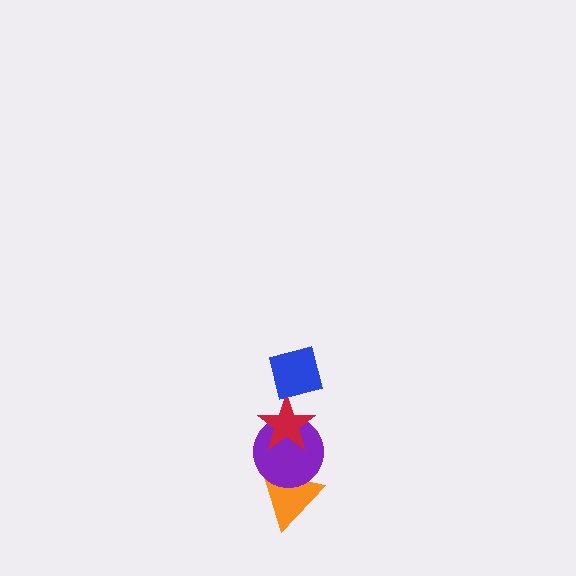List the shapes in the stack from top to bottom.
From top to bottom: the blue square, the red star, the purple circle, the orange triangle.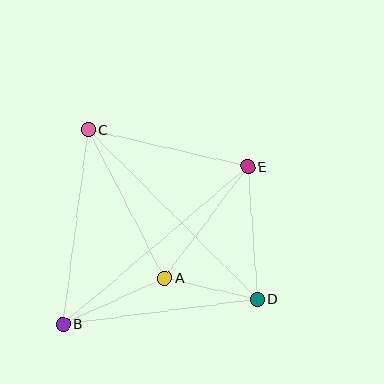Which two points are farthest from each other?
Points B and E are farthest from each other.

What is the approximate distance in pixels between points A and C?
The distance between A and C is approximately 167 pixels.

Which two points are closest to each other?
Points A and D are closest to each other.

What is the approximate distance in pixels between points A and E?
The distance between A and E is approximately 139 pixels.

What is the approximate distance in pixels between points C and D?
The distance between C and D is approximately 240 pixels.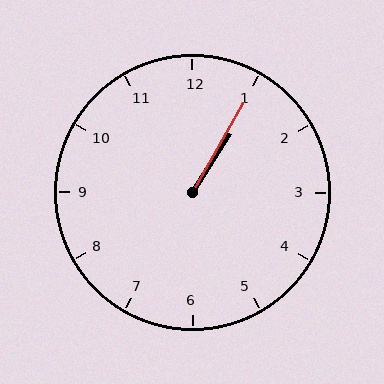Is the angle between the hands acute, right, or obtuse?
It is acute.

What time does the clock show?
1:05.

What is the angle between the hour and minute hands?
Approximately 2 degrees.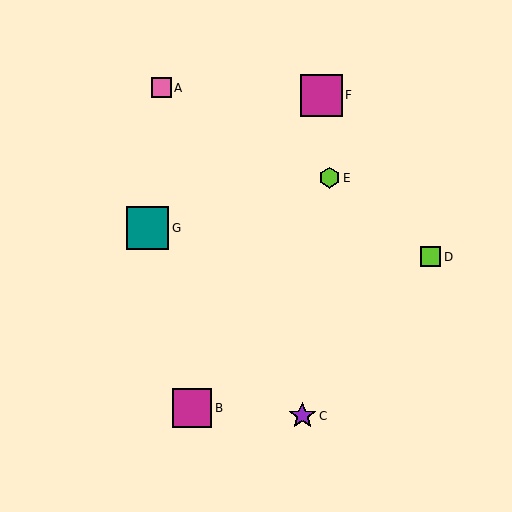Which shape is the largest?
The teal square (labeled G) is the largest.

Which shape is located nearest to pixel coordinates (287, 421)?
The purple star (labeled C) at (302, 416) is nearest to that location.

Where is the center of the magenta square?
The center of the magenta square is at (192, 408).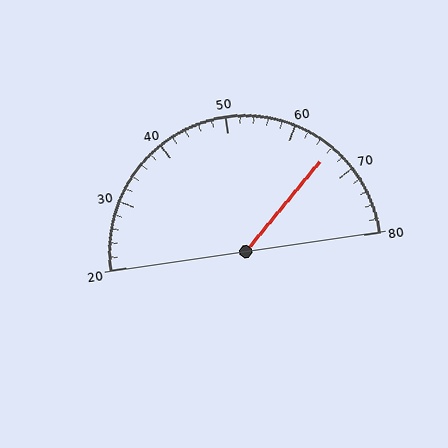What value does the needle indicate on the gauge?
The needle indicates approximately 66.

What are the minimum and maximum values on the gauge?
The gauge ranges from 20 to 80.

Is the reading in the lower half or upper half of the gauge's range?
The reading is in the upper half of the range (20 to 80).